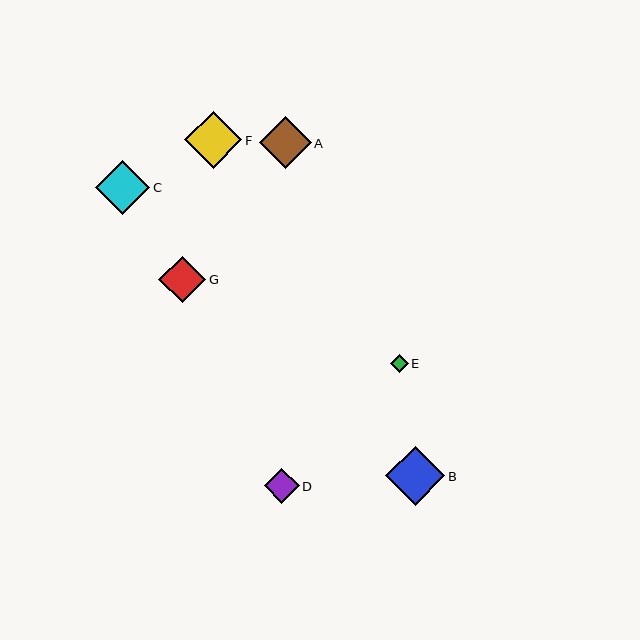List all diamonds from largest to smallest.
From largest to smallest: B, F, C, A, G, D, E.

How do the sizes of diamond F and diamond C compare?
Diamond F and diamond C are approximately the same size.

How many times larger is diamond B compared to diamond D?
Diamond B is approximately 1.7 times the size of diamond D.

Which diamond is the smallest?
Diamond E is the smallest with a size of approximately 17 pixels.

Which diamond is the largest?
Diamond B is the largest with a size of approximately 59 pixels.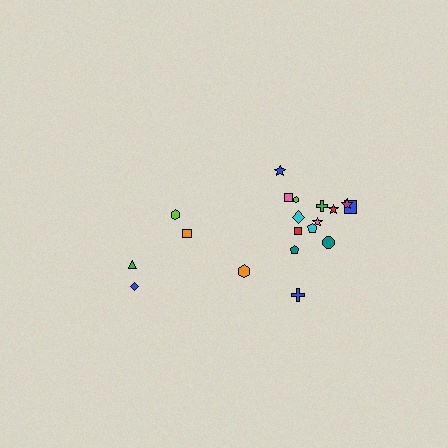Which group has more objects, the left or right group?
The right group.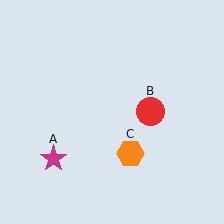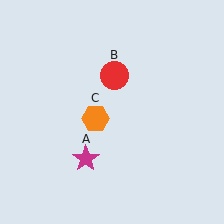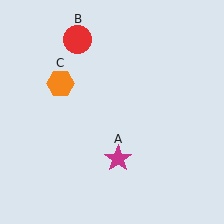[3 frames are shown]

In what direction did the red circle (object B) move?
The red circle (object B) moved up and to the left.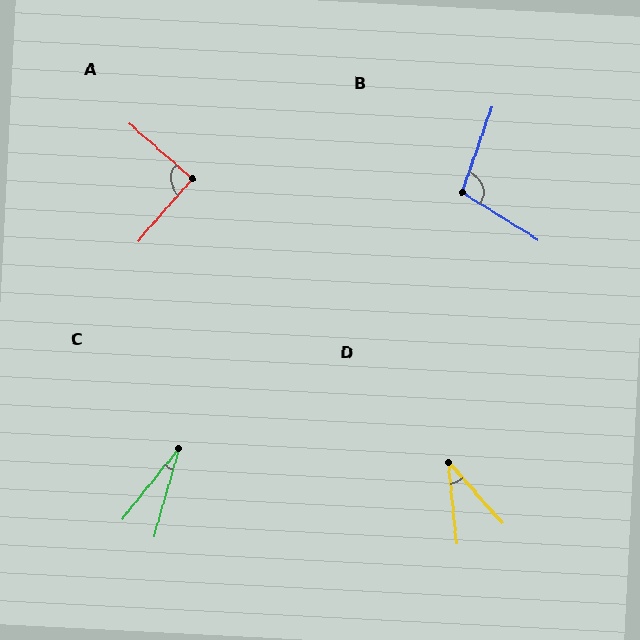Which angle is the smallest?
C, at approximately 23 degrees.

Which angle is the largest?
B, at approximately 103 degrees.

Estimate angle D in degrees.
Approximately 36 degrees.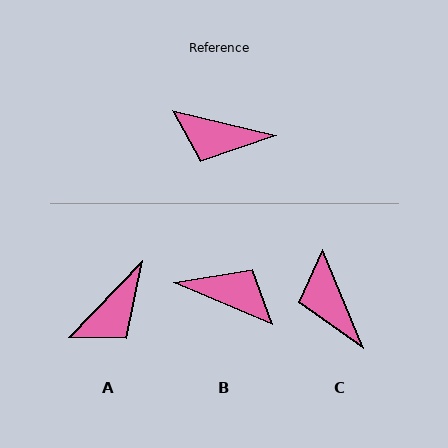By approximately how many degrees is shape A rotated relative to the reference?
Approximately 59 degrees counter-clockwise.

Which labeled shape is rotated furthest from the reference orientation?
B, about 170 degrees away.